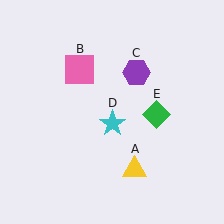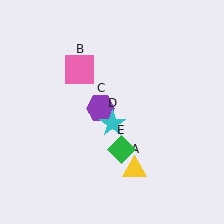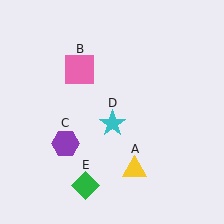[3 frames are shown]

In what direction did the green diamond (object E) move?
The green diamond (object E) moved down and to the left.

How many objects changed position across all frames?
2 objects changed position: purple hexagon (object C), green diamond (object E).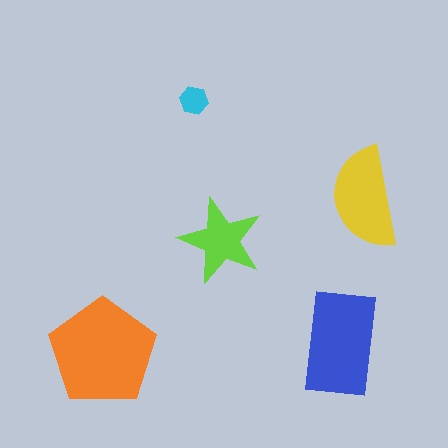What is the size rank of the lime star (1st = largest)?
4th.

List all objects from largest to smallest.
The orange pentagon, the blue rectangle, the yellow semicircle, the lime star, the cyan hexagon.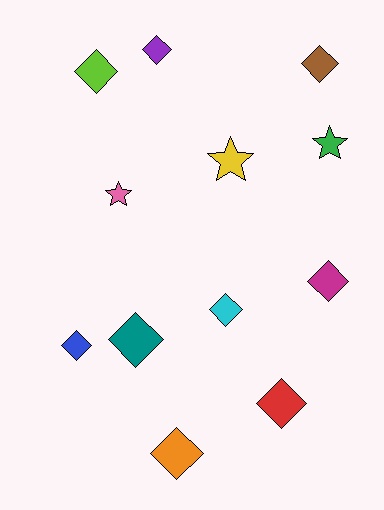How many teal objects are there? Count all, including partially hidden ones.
There is 1 teal object.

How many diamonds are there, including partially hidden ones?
There are 9 diamonds.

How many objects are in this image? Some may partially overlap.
There are 12 objects.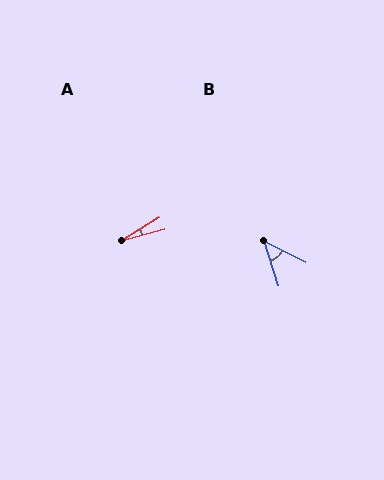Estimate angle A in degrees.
Approximately 16 degrees.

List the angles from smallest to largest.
A (16°), B (45°).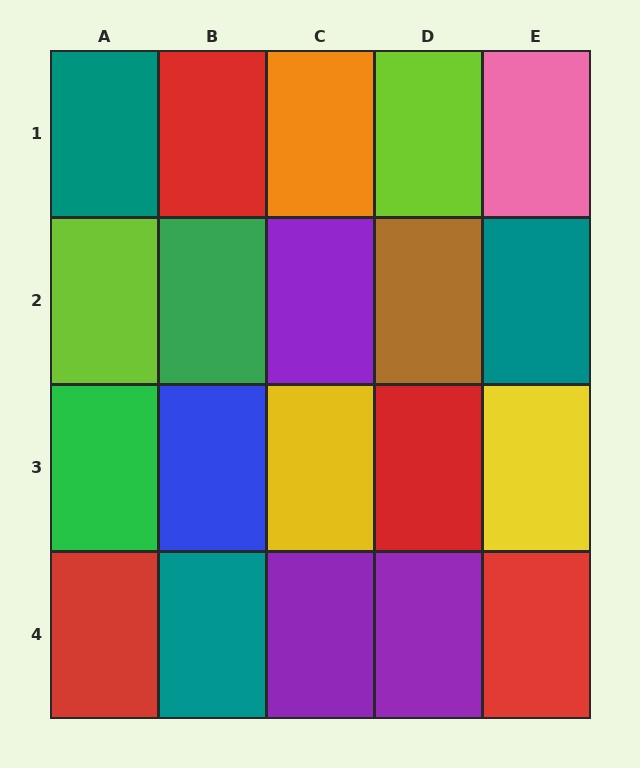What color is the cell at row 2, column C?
Purple.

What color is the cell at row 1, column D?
Lime.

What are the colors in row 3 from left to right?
Green, blue, yellow, red, yellow.